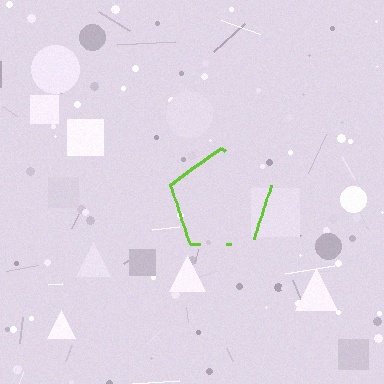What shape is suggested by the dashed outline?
The dashed outline suggests a pentagon.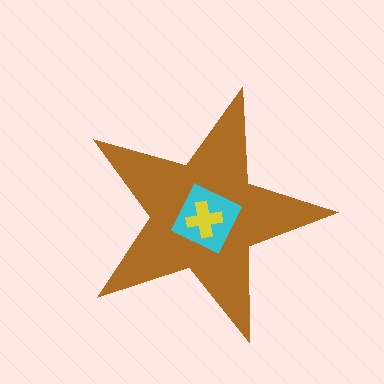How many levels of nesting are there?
3.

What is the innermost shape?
The yellow cross.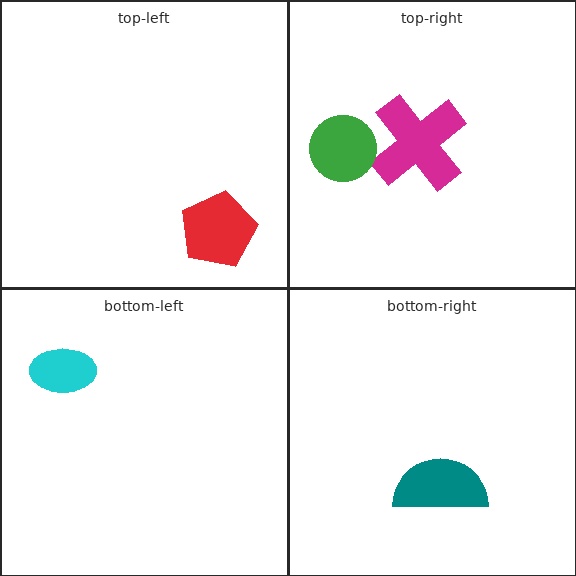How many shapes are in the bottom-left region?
1.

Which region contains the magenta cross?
The top-right region.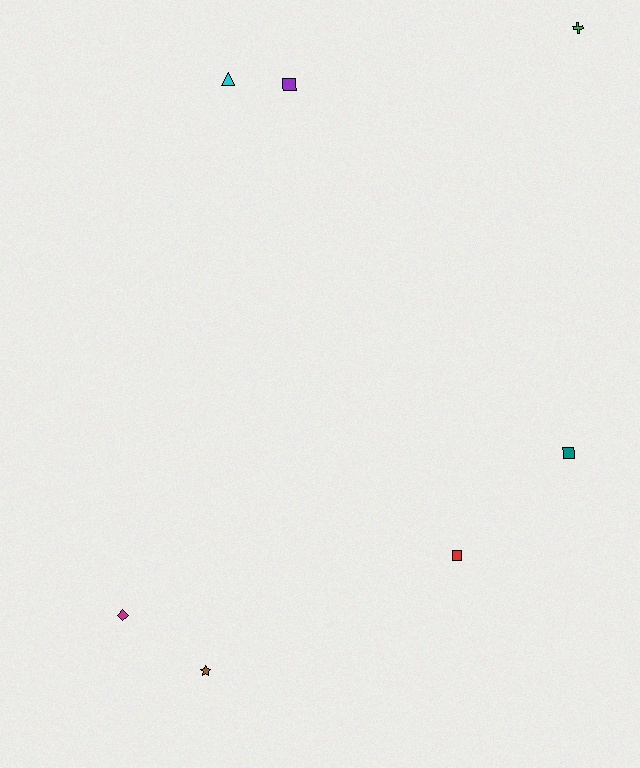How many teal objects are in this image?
There is 1 teal object.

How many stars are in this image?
There is 1 star.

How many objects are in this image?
There are 7 objects.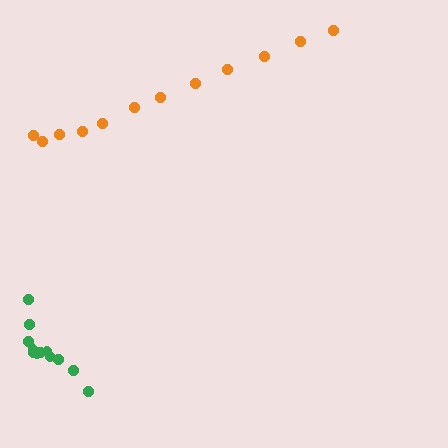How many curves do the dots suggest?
There are 2 distinct paths.